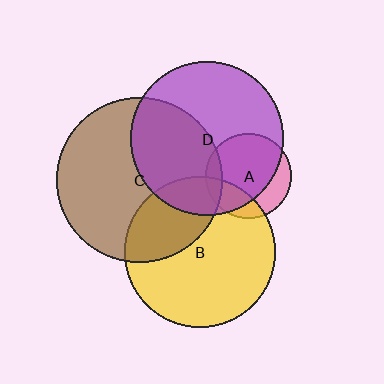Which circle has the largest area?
Circle C (brown).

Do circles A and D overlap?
Yes.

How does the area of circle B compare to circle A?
Approximately 3.1 times.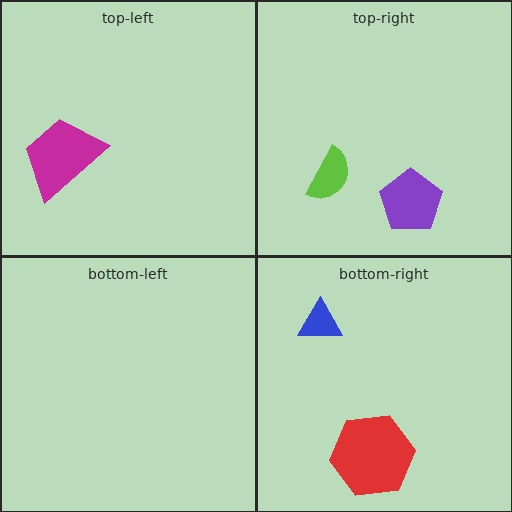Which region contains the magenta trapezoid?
The top-left region.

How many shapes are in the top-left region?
1.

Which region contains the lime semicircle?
The top-right region.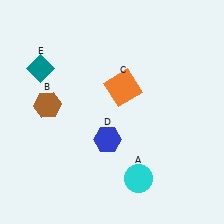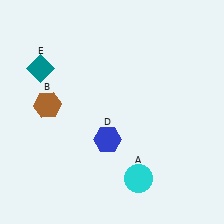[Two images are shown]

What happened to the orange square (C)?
The orange square (C) was removed in Image 2. It was in the top-right area of Image 1.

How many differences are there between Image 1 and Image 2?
There is 1 difference between the two images.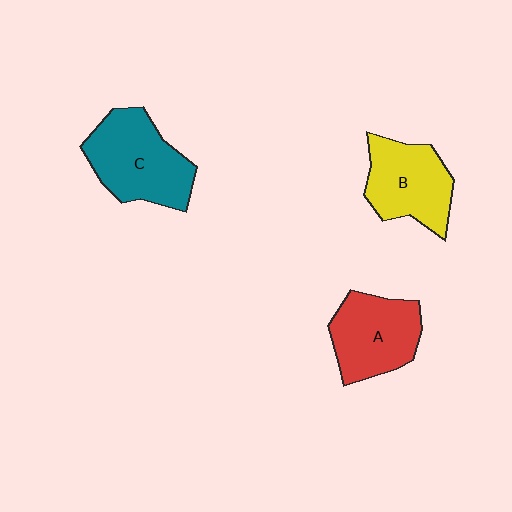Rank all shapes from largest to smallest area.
From largest to smallest: C (teal), A (red), B (yellow).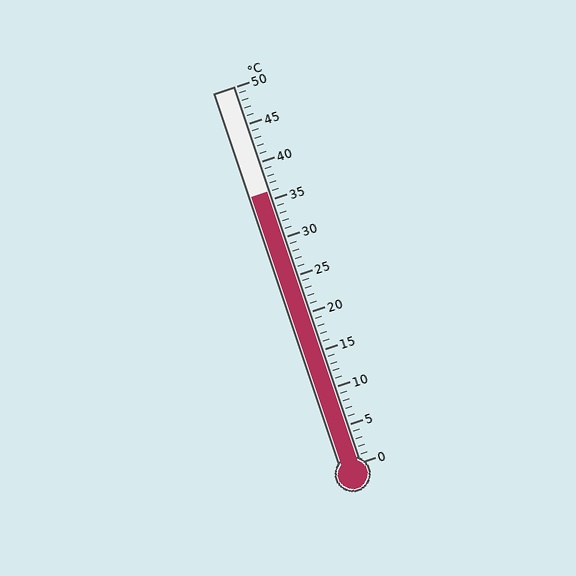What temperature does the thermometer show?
The thermometer shows approximately 36°C.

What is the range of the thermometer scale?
The thermometer scale ranges from 0°C to 50°C.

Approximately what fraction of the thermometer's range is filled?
The thermometer is filled to approximately 70% of its range.